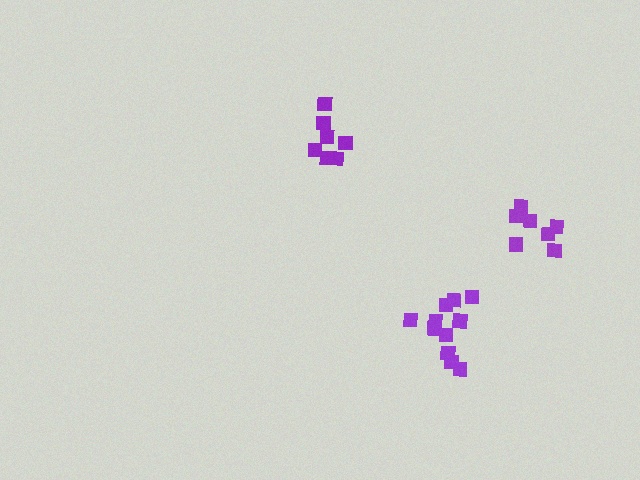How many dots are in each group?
Group 1: 7 dots, Group 2: 11 dots, Group 3: 7 dots (25 total).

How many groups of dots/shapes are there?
There are 3 groups.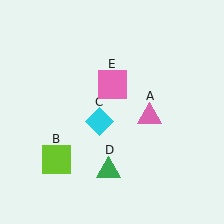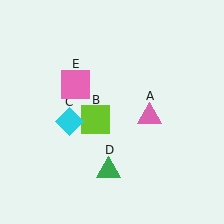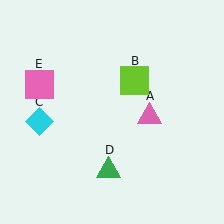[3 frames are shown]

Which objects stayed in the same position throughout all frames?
Pink triangle (object A) and green triangle (object D) remained stationary.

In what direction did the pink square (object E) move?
The pink square (object E) moved left.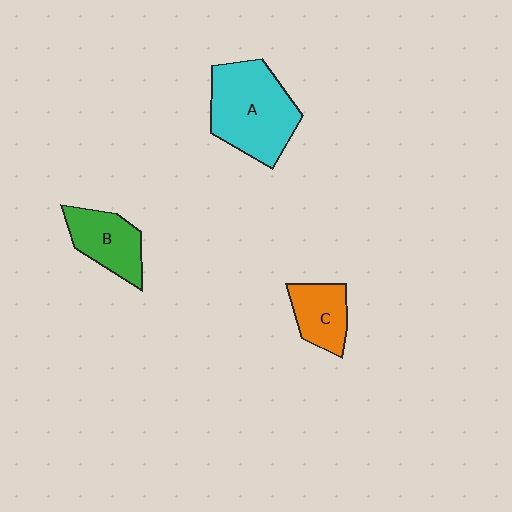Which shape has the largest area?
Shape A (cyan).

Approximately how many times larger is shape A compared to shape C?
Approximately 2.1 times.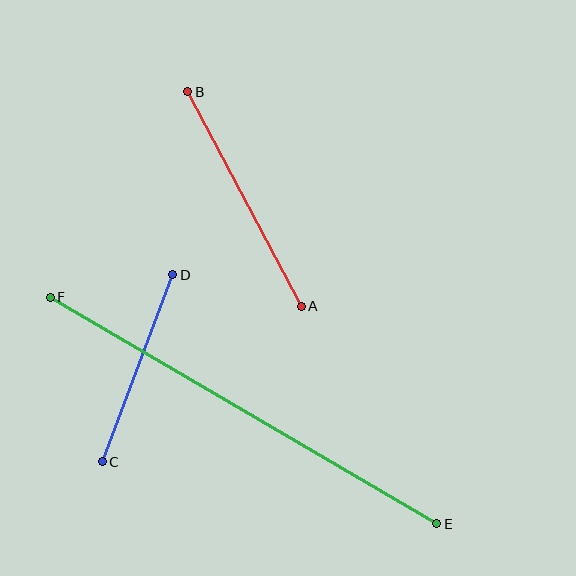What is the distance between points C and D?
The distance is approximately 200 pixels.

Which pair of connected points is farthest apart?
Points E and F are farthest apart.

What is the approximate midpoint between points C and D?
The midpoint is at approximately (138, 368) pixels.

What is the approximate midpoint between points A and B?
The midpoint is at approximately (245, 199) pixels.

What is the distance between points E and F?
The distance is approximately 448 pixels.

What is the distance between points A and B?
The distance is approximately 243 pixels.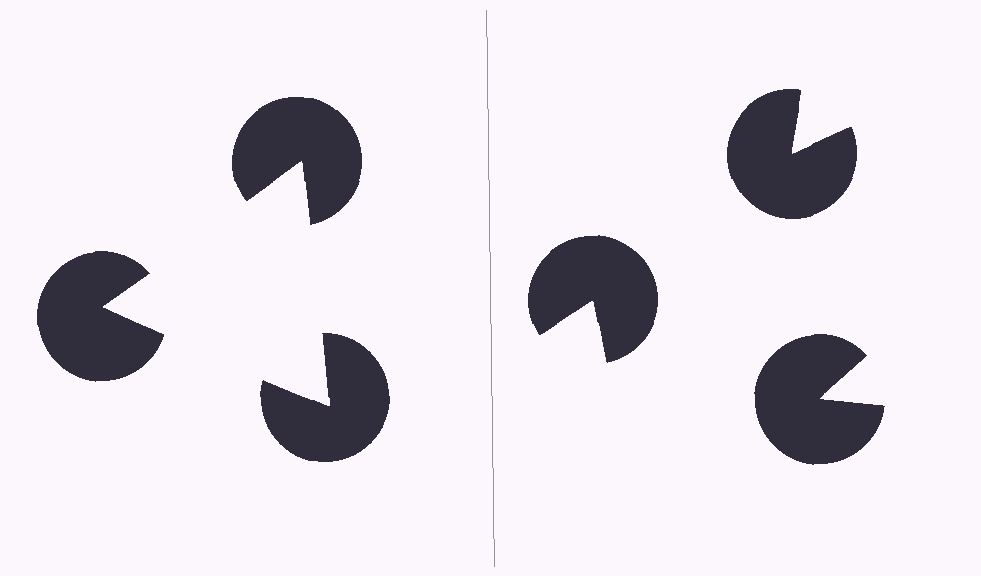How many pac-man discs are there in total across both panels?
6 — 3 on each side.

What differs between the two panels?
The pac-man discs are positioned identically on both sides; only the wedge orientations differ. On the left they align to a triangle; on the right they are misaligned.